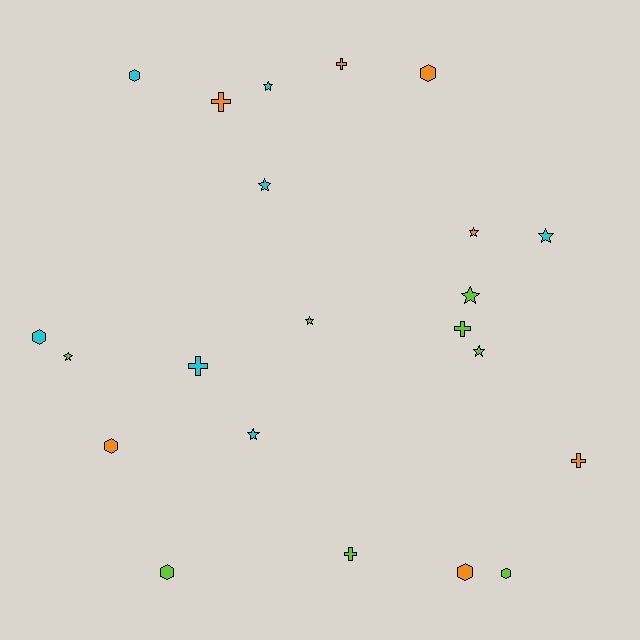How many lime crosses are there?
There are 2 lime crosses.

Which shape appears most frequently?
Star, with 9 objects.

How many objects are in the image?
There are 22 objects.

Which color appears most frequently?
Lime, with 8 objects.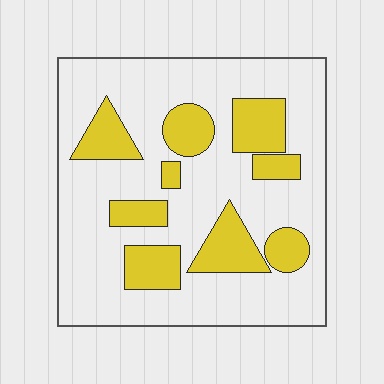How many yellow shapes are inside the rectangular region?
9.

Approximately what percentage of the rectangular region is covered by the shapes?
Approximately 25%.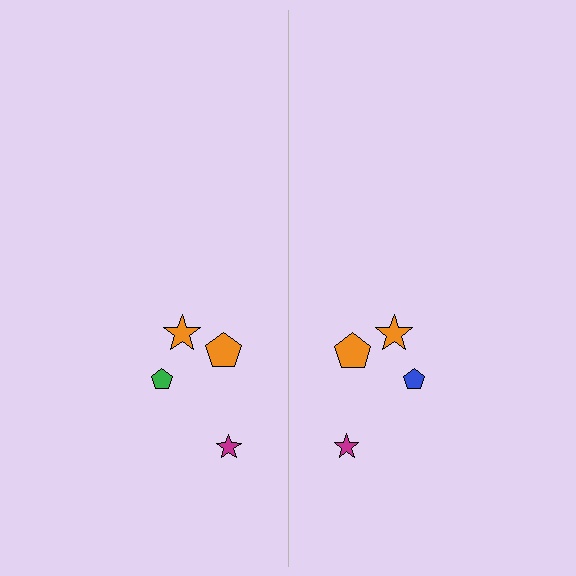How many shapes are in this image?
There are 8 shapes in this image.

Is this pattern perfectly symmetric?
No, the pattern is not perfectly symmetric. The blue pentagon on the right side breaks the symmetry — its mirror counterpart is green.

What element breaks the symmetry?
The blue pentagon on the right side breaks the symmetry — its mirror counterpart is green.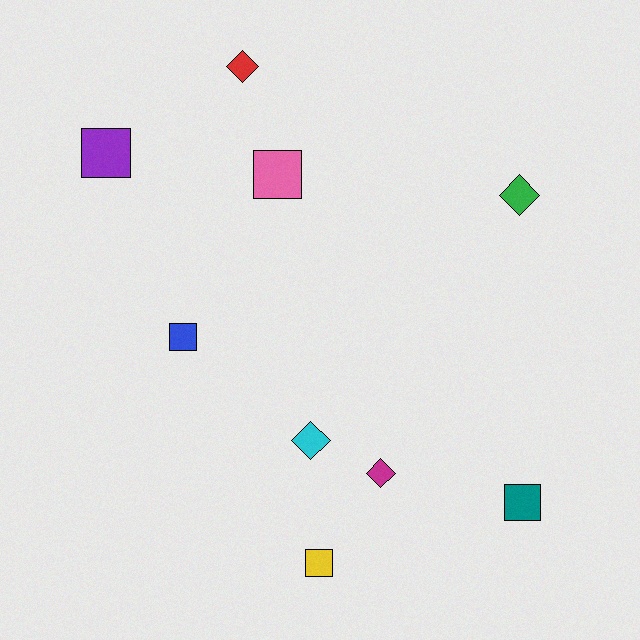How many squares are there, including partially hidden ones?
There are 5 squares.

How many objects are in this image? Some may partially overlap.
There are 9 objects.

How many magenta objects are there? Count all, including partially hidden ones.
There is 1 magenta object.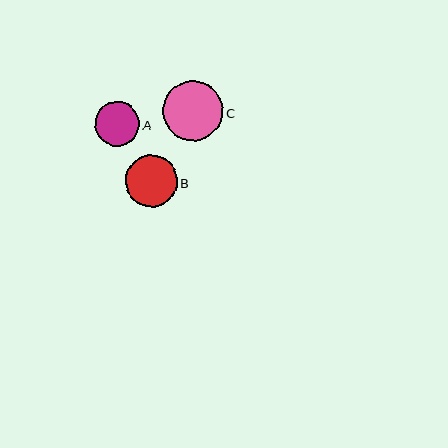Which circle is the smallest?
Circle A is the smallest with a size of approximately 45 pixels.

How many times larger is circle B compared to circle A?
Circle B is approximately 1.2 times the size of circle A.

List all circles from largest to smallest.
From largest to smallest: C, B, A.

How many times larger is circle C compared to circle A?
Circle C is approximately 1.4 times the size of circle A.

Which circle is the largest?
Circle C is the largest with a size of approximately 60 pixels.